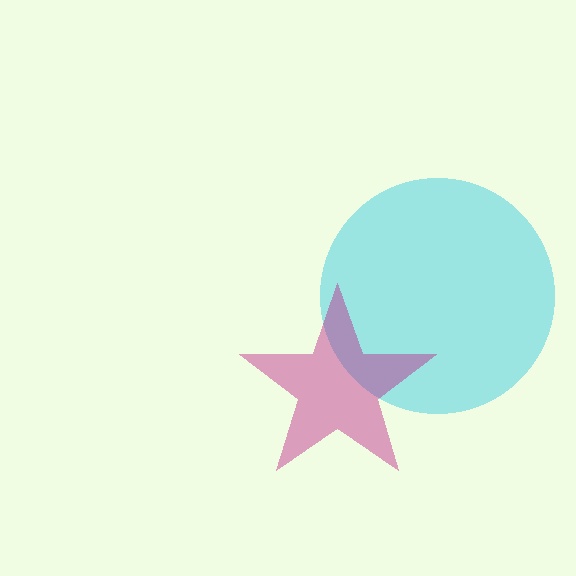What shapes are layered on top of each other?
The layered shapes are: a cyan circle, a magenta star.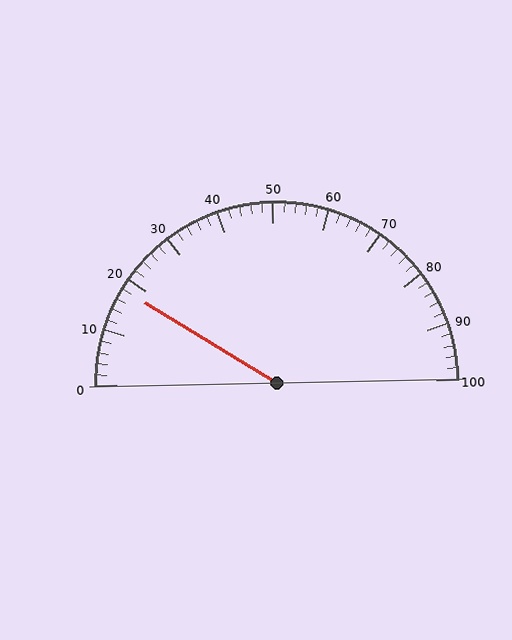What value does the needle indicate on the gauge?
The needle indicates approximately 18.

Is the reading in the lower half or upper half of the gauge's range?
The reading is in the lower half of the range (0 to 100).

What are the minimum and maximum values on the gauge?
The gauge ranges from 0 to 100.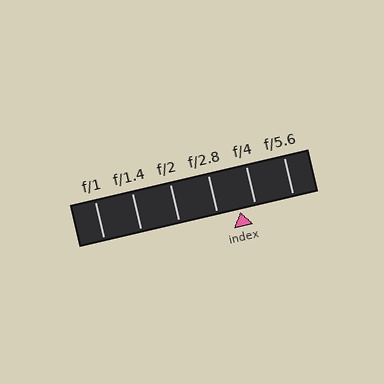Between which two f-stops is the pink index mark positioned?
The index mark is between f/2.8 and f/4.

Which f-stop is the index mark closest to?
The index mark is closest to f/4.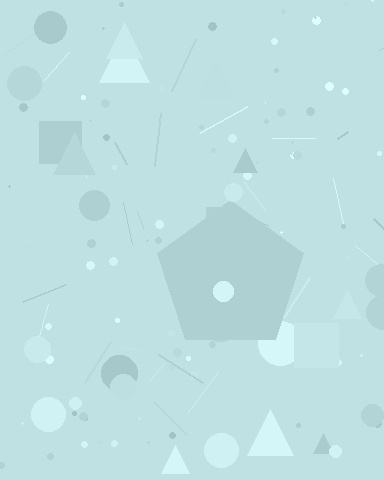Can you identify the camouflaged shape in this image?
The camouflaged shape is a pentagon.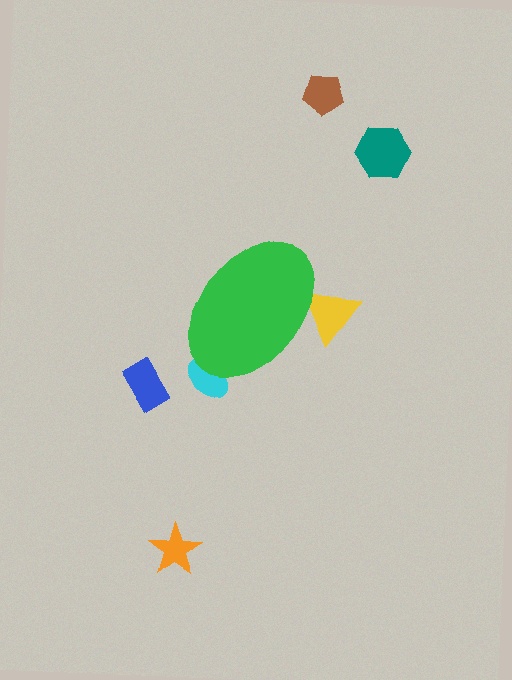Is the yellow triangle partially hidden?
Yes, the yellow triangle is partially hidden behind the green ellipse.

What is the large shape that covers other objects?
A green ellipse.